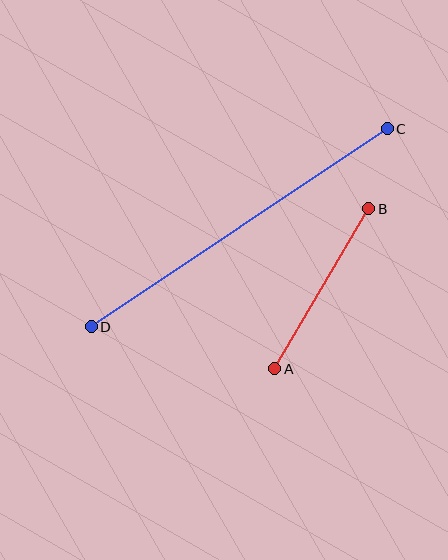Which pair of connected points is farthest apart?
Points C and D are farthest apart.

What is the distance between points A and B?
The distance is approximately 186 pixels.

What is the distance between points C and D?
The distance is approximately 356 pixels.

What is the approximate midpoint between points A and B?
The midpoint is at approximately (322, 289) pixels.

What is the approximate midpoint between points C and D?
The midpoint is at approximately (239, 228) pixels.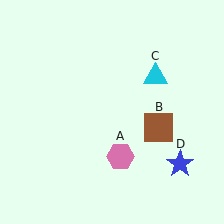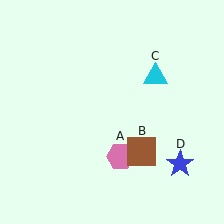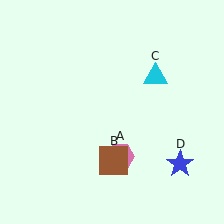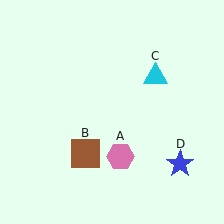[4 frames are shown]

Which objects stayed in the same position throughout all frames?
Pink hexagon (object A) and cyan triangle (object C) and blue star (object D) remained stationary.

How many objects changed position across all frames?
1 object changed position: brown square (object B).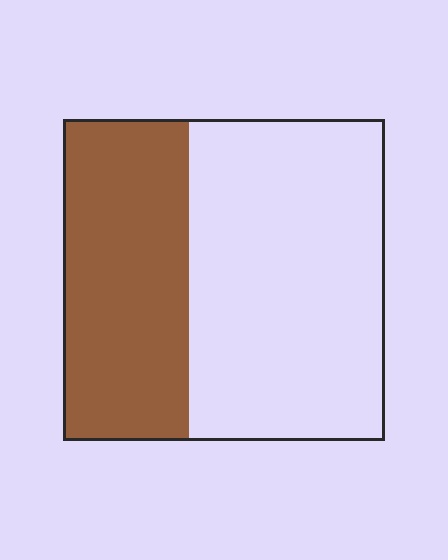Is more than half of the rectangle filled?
No.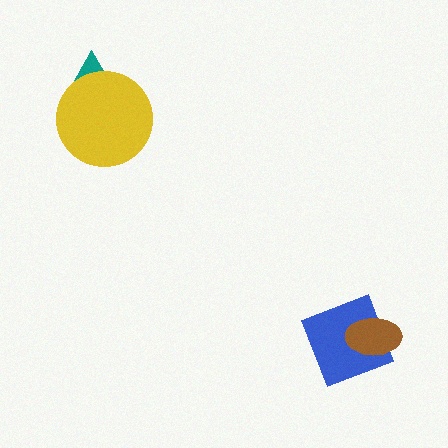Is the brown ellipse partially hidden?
No, no other shape covers it.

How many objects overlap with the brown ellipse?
1 object overlaps with the brown ellipse.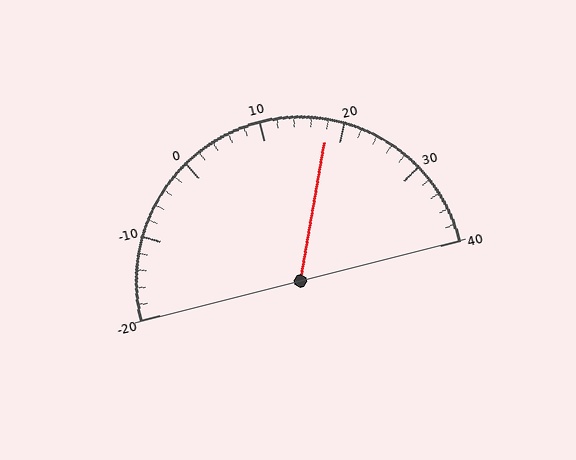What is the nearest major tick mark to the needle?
The nearest major tick mark is 20.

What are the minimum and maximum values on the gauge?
The gauge ranges from -20 to 40.